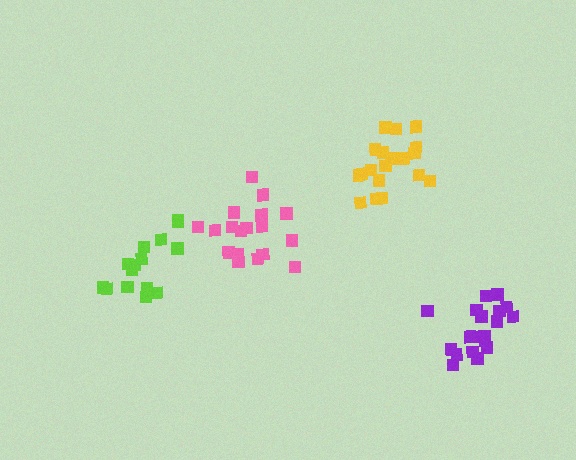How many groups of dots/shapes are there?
There are 4 groups.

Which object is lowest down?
The purple cluster is bottommost.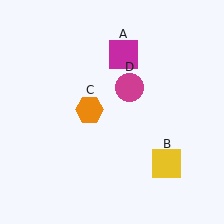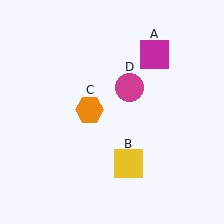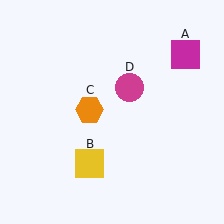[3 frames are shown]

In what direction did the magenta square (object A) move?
The magenta square (object A) moved right.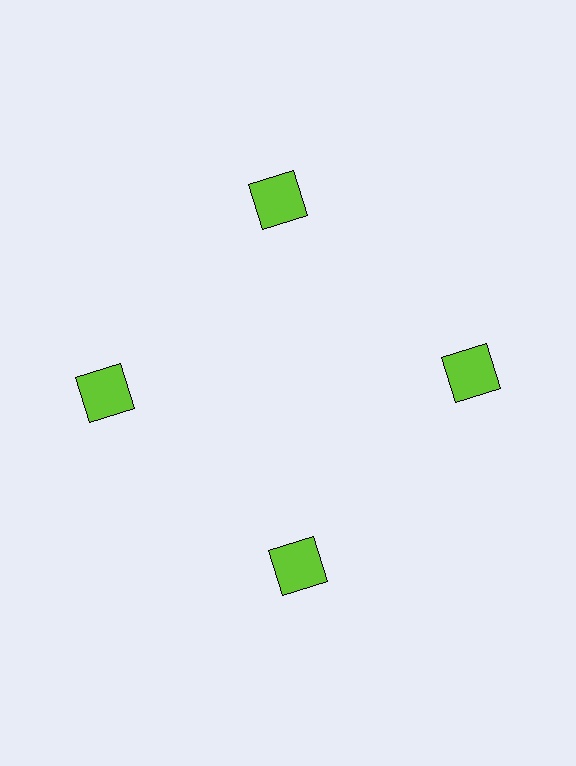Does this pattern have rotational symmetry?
Yes, this pattern has 4-fold rotational symmetry. It looks the same after rotating 90 degrees around the center.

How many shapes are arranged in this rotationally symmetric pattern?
There are 4 shapes, arranged in 4 groups of 1.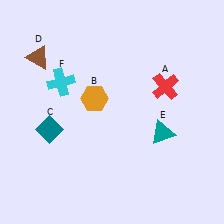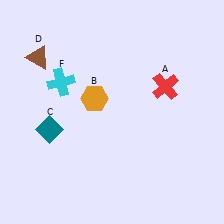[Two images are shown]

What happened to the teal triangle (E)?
The teal triangle (E) was removed in Image 2. It was in the bottom-right area of Image 1.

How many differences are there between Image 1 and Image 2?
There is 1 difference between the two images.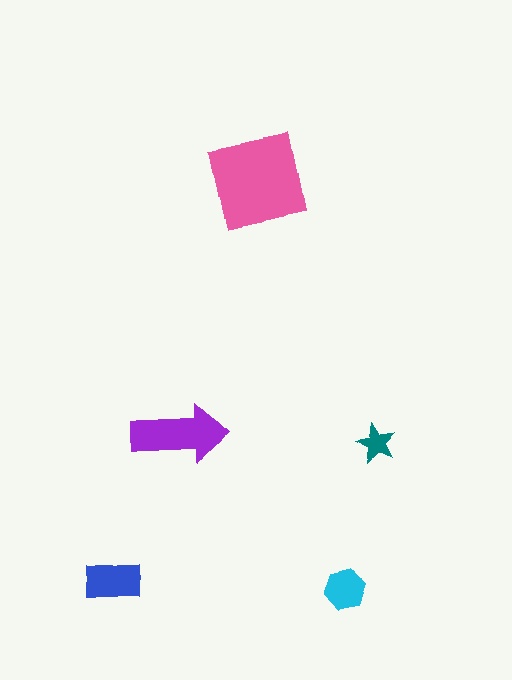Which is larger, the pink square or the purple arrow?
The pink square.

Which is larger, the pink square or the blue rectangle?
The pink square.